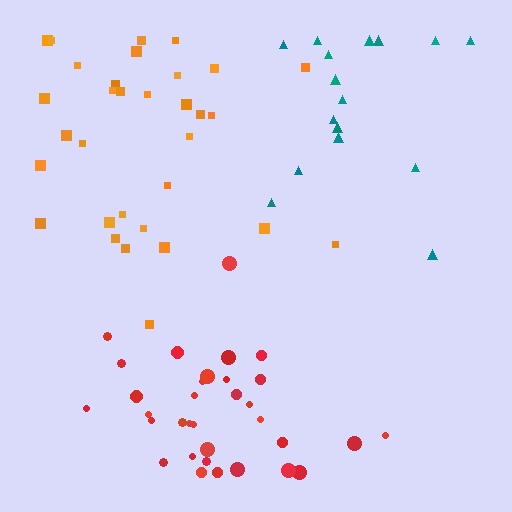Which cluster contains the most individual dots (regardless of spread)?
Red (33).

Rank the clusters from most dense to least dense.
red, orange, teal.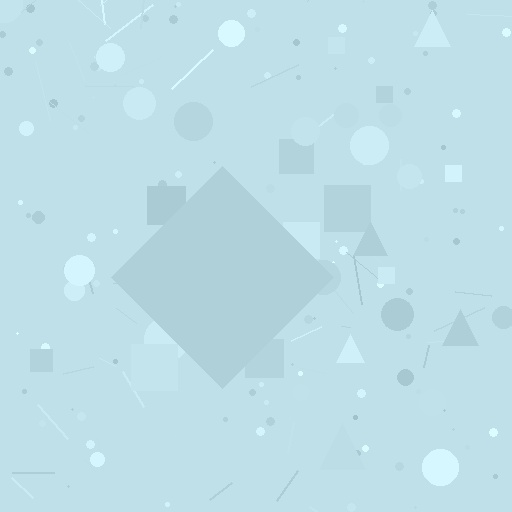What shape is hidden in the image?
A diamond is hidden in the image.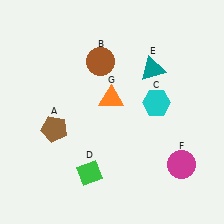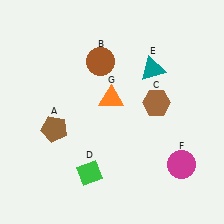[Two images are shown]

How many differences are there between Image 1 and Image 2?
There is 1 difference between the two images.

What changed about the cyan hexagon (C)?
In Image 1, C is cyan. In Image 2, it changed to brown.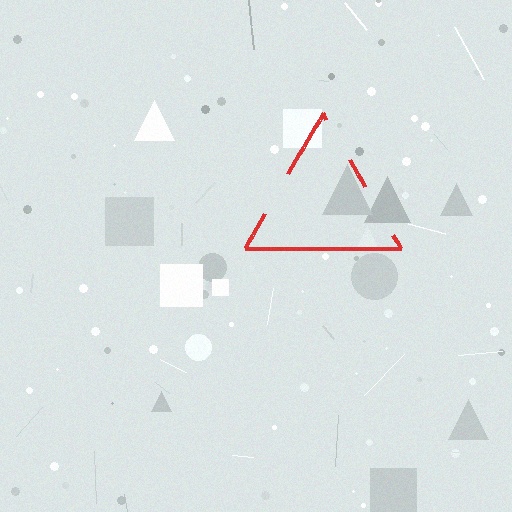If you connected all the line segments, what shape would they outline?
They would outline a triangle.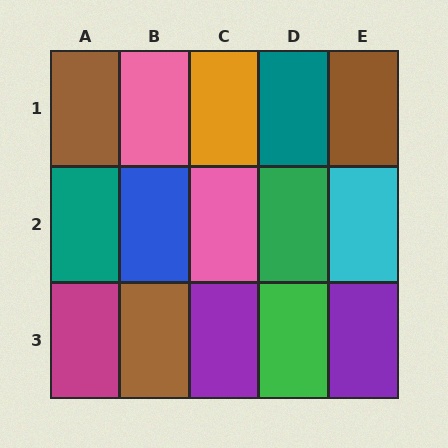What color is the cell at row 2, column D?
Green.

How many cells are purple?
2 cells are purple.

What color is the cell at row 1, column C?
Orange.